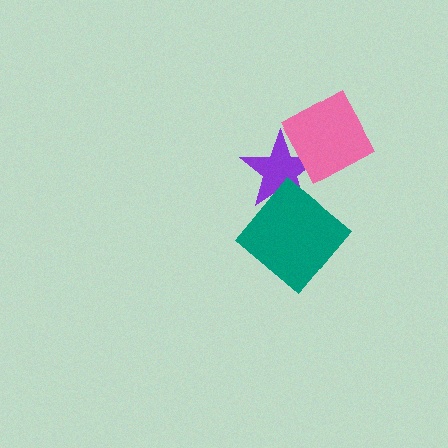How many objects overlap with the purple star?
2 objects overlap with the purple star.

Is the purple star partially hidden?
Yes, it is partially covered by another shape.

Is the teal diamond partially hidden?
No, no other shape covers it.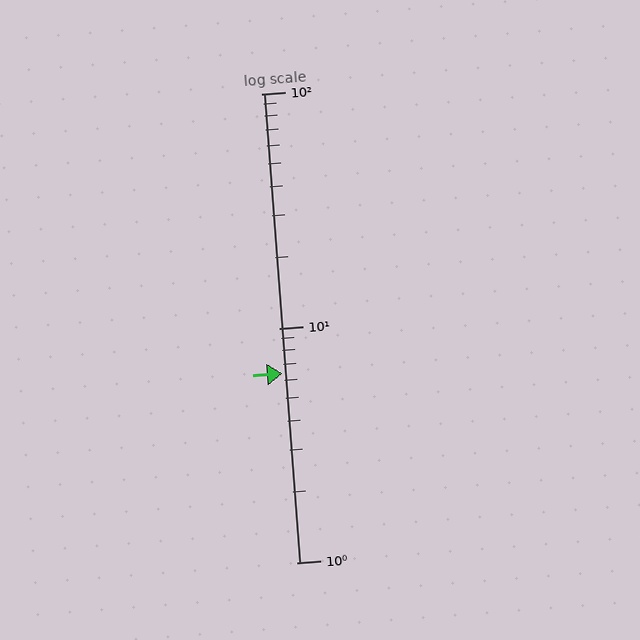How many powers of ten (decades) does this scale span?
The scale spans 2 decades, from 1 to 100.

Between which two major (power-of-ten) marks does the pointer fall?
The pointer is between 1 and 10.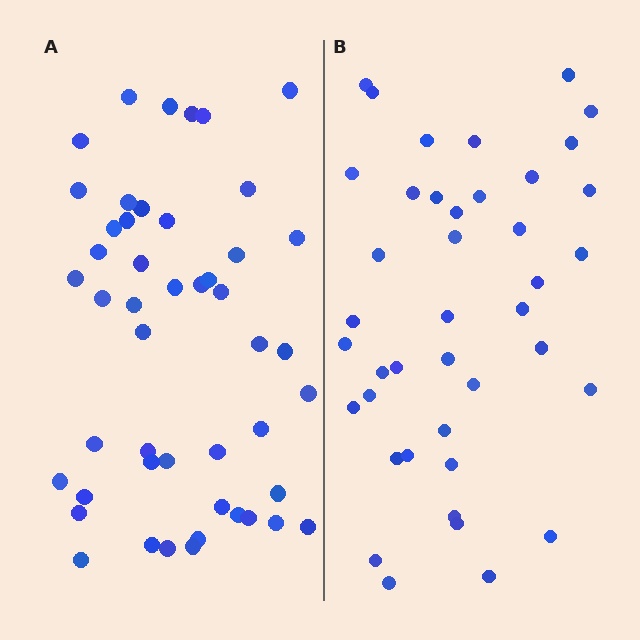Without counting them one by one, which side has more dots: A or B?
Region A (the left region) has more dots.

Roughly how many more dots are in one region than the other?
Region A has roughly 8 or so more dots than region B.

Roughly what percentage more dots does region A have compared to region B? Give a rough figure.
About 15% more.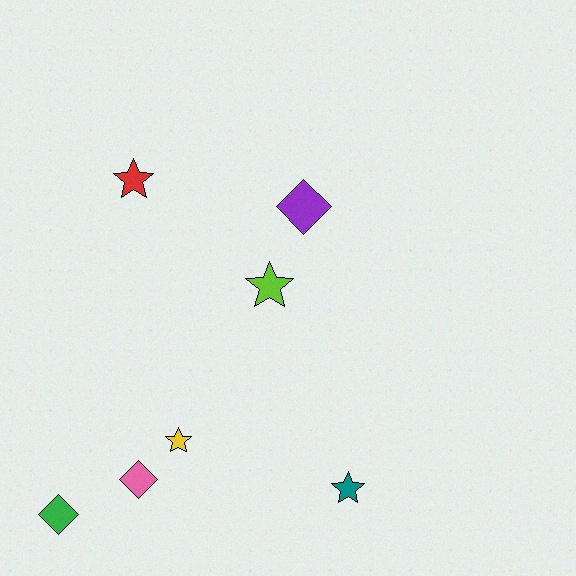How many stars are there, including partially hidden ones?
There are 4 stars.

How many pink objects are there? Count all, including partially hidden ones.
There is 1 pink object.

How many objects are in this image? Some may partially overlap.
There are 7 objects.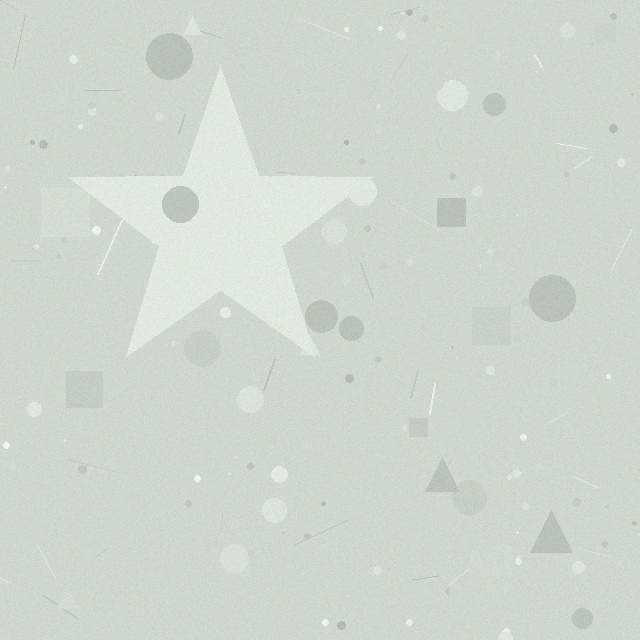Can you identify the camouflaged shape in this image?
The camouflaged shape is a star.